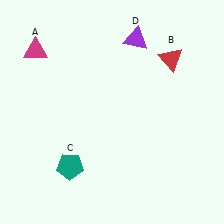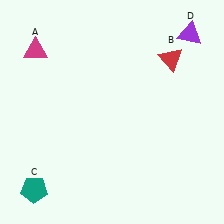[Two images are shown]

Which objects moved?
The objects that moved are: the teal pentagon (C), the purple triangle (D).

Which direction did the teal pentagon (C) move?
The teal pentagon (C) moved left.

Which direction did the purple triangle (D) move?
The purple triangle (D) moved right.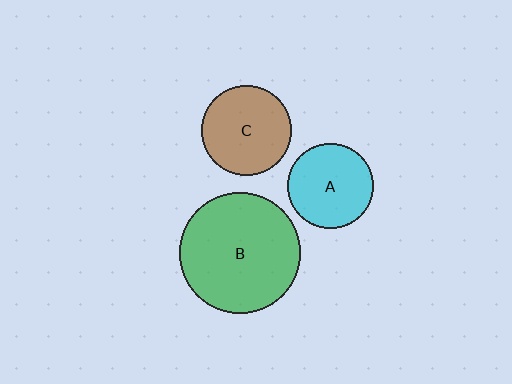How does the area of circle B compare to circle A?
Approximately 2.0 times.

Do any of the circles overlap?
No, none of the circles overlap.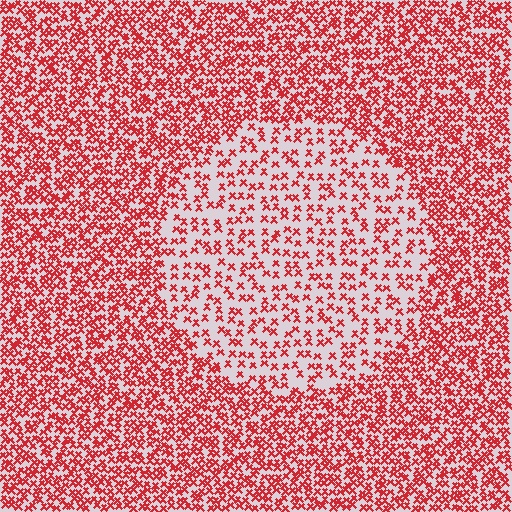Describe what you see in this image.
The image contains small red elements arranged at two different densities. A circle-shaped region is visible where the elements are less densely packed than the surrounding area.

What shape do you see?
I see a circle.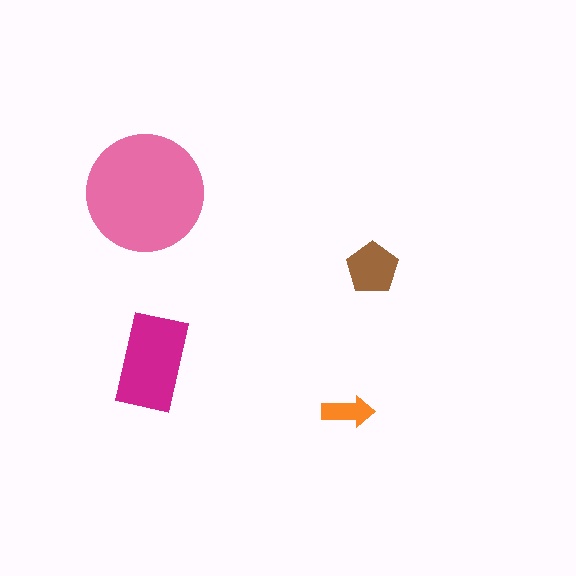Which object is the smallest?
The orange arrow.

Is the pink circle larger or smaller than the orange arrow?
Larger.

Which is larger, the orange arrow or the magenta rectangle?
The magenta rectangle.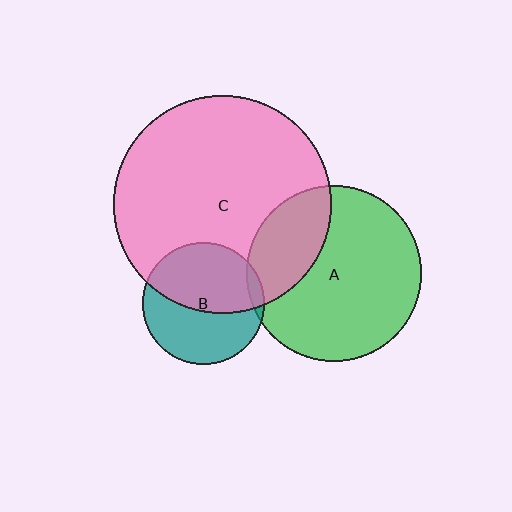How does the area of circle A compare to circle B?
Approximately 2.1 times.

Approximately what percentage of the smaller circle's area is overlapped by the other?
Approximately 25%.